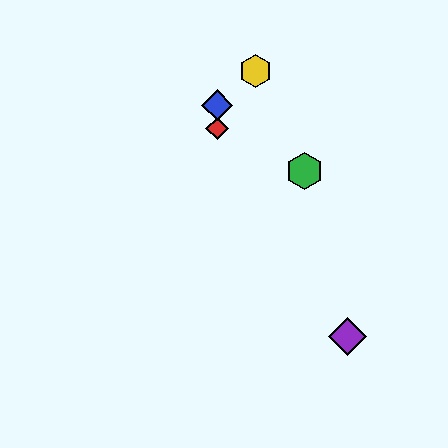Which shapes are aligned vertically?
The red diamond, the blue diamond are aligned vertically.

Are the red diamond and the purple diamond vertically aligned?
No, the red diamond is at x≈217 and the purple diamond is at x≈348.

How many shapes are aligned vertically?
2 shapes (the red diamond, the blue diamond) are aligned vertically.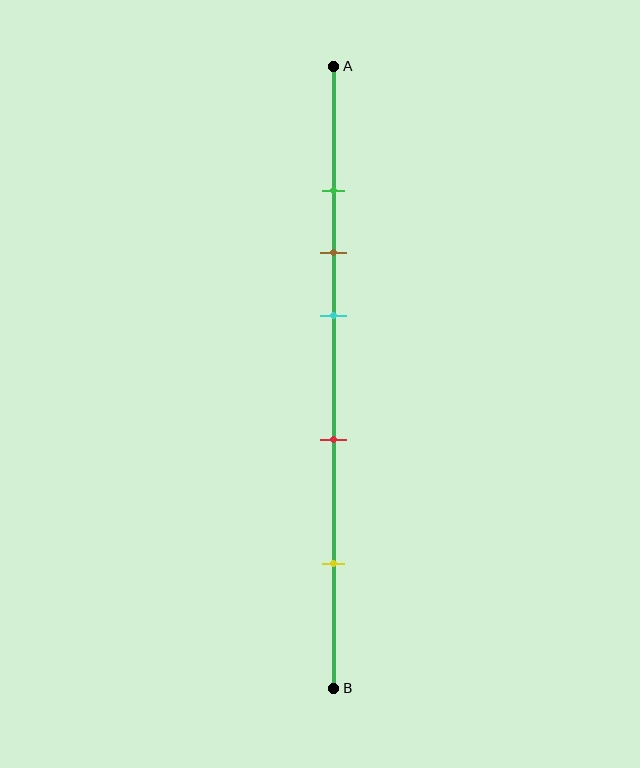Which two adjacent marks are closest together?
The green and brown marks are the closest adjacent pair.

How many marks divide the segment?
There are 5 marks dividing the segment.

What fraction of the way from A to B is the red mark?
The red mark is approximately 60% (0.6) of the way from A to B.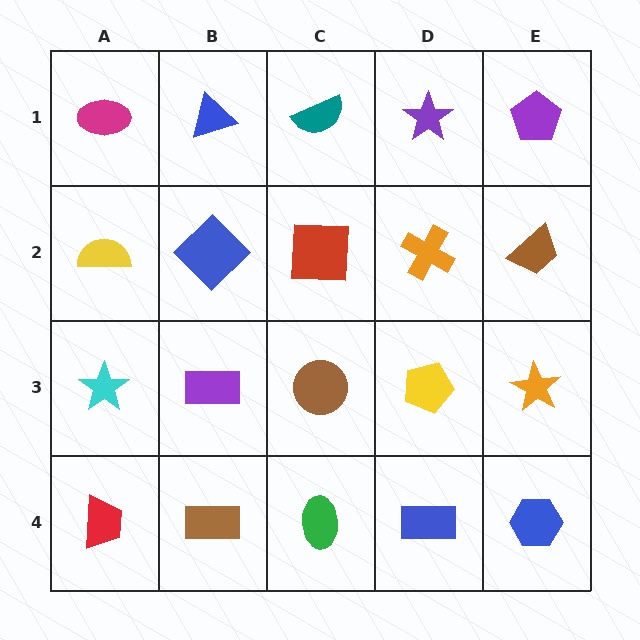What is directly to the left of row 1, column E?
A purple star.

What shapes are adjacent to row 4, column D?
A yellow pentagon (row 3, column D), a green ellipse (row 4, column C), a blue hexagon (row 4, column E).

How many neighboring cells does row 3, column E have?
3.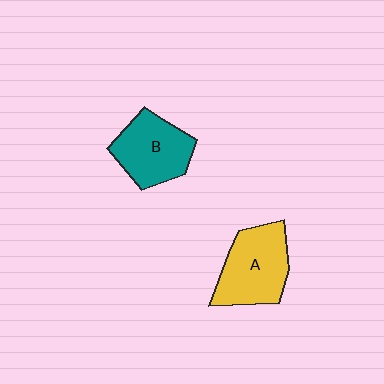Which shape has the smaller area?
Shape B (teal).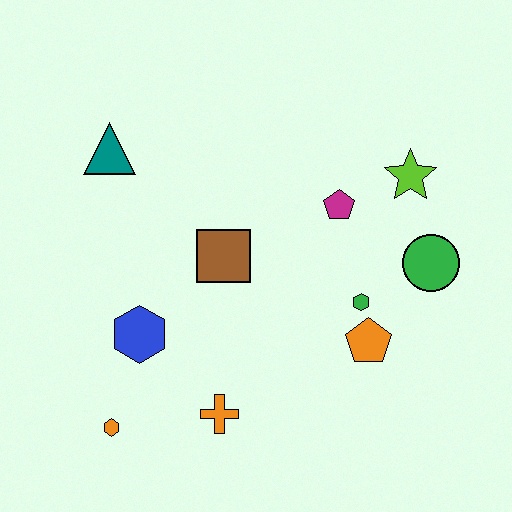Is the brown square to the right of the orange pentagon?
No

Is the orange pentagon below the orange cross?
No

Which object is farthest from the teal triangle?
The green circle is farthest from the teal triangle.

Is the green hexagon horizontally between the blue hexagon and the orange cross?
No